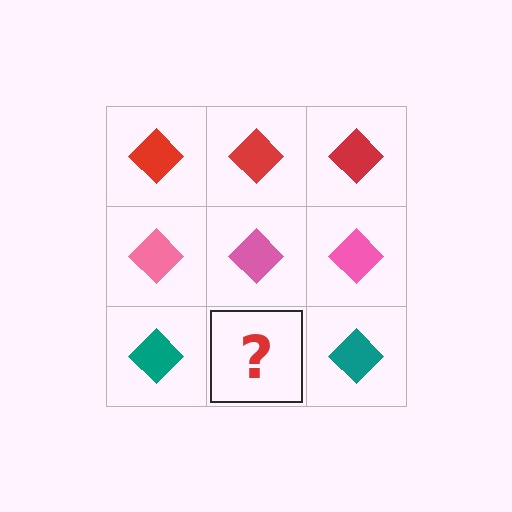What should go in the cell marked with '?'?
The missing cell should contain a teal diamond.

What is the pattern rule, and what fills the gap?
The rule is that each row has a consistent color. The gap should be filled with a teal diamond.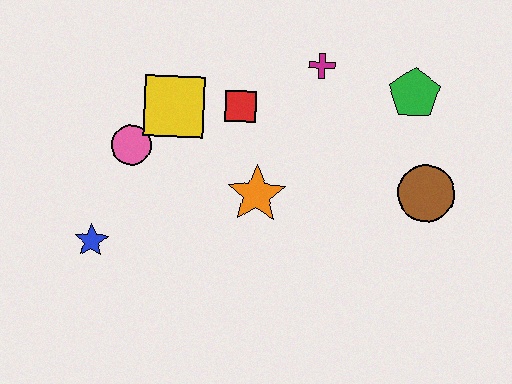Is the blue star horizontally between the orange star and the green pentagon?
No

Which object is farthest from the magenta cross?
The blue star is farthest from the magenta cross.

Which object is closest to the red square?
The yellow square is closest to the red square.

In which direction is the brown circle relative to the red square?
The brown circle is to the right of the red square.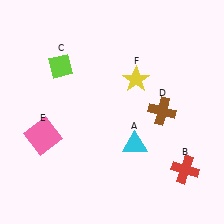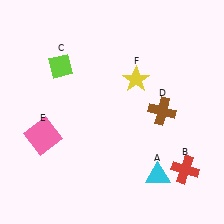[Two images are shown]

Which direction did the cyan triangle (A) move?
The cyan triangle (A) moved down.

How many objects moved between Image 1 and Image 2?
1 object moved between the two images.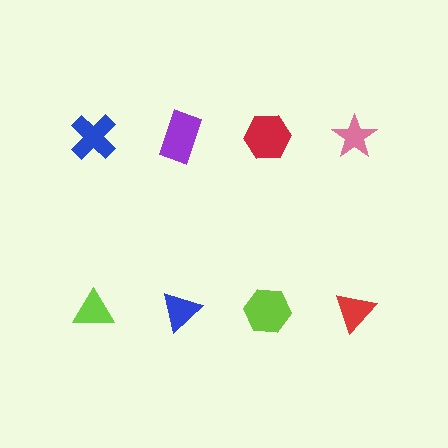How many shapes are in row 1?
4 shapes.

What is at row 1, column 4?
A pink star.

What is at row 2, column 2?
A blue triangle.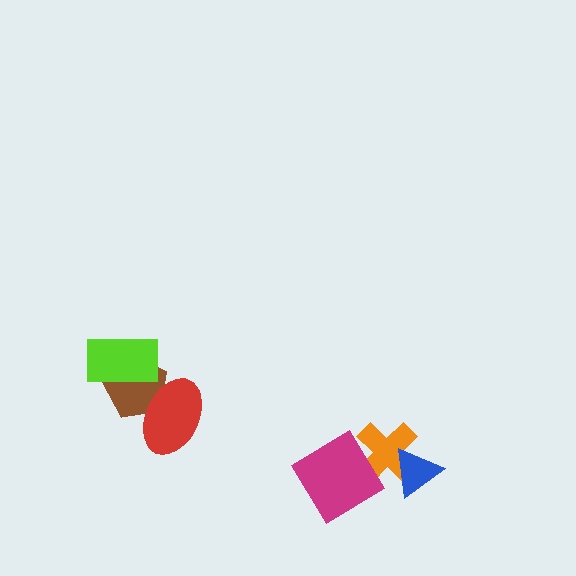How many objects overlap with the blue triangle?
1 object overlaps with the blue triangle.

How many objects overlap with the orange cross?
2 objects overlap with the orange cross.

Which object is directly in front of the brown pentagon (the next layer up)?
The lime rectangle is directly in front of the brown pentagon.